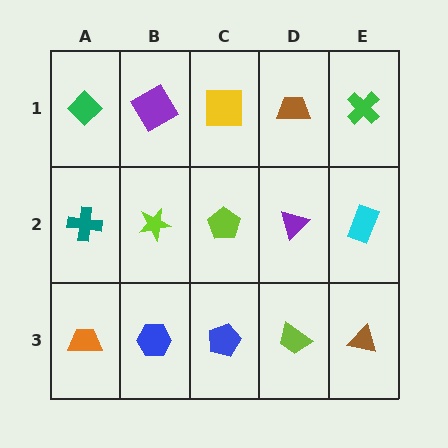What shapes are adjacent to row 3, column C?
A lime pentagon (row 2, column C), a blue hexagon (row 3, column B), a lime trapezoid (row 3, column D).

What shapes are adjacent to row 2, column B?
A purple diamond (row 1, column B), a blue hexagon (row 3, column B), a teal cross (row 2, column A), a lime pentagon (row 2, column C).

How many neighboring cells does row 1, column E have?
2.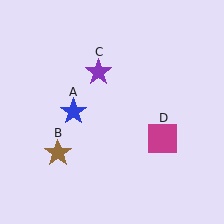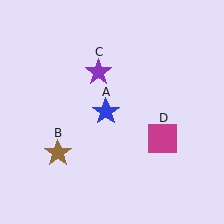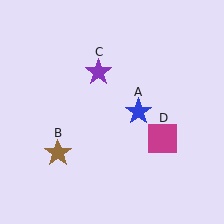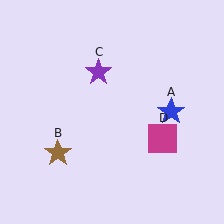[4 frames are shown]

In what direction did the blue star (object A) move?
The blue star (object A) moved right.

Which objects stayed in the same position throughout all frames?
Brown star (object B) and purple star (object C) and magenta square (object D) remained stationary.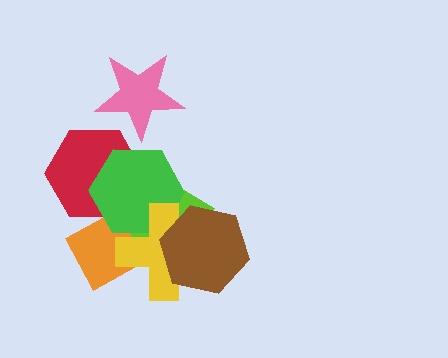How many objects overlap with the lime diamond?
4 objects overlap with the lime diamond.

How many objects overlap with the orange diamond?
4 objects overlap with the orange diamond.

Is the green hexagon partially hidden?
Yes, it is partially covered by another shape.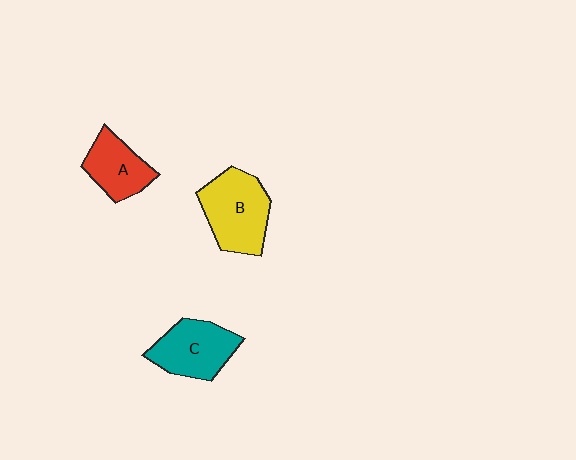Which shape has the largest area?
Shape B (yellow).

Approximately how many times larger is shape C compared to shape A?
Approximately 1.2 times.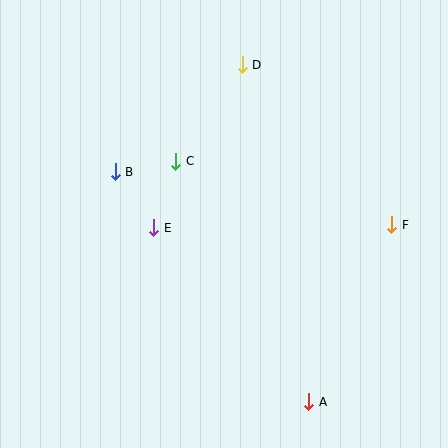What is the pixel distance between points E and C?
The distance between E and C is 70 pixels.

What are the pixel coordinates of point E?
Point E is at (154, 228).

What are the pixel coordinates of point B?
Point B is at (115, 172).